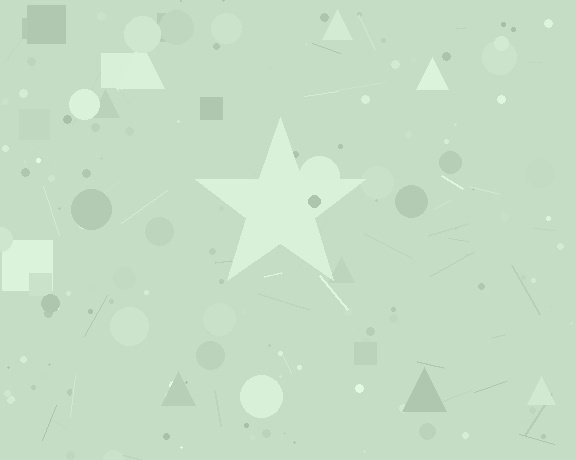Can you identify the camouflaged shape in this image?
The camouflaged shape is a star.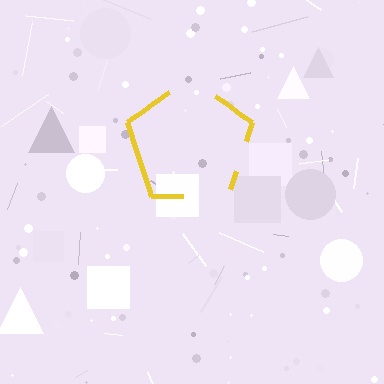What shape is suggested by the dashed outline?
The dashed outline suggests a pentagon.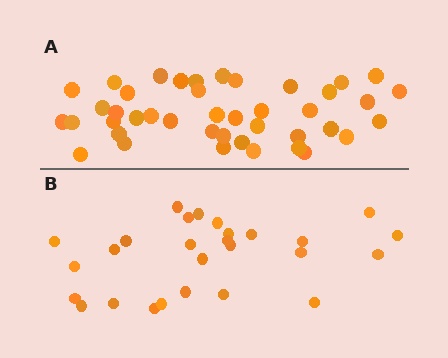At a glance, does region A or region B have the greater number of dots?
Region A (the top region) has more dots.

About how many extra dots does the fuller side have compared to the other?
Region A has approximately 15 more dots than region B.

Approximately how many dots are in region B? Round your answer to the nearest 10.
About 30 dots. (The exact count is 27, which rounds to 30.)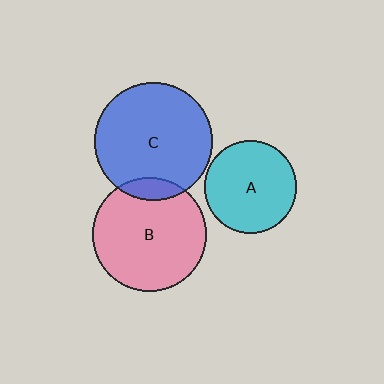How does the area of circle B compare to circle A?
Approximately 1.5 times.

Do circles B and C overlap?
Yes.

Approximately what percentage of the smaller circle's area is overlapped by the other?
Approximately 10%.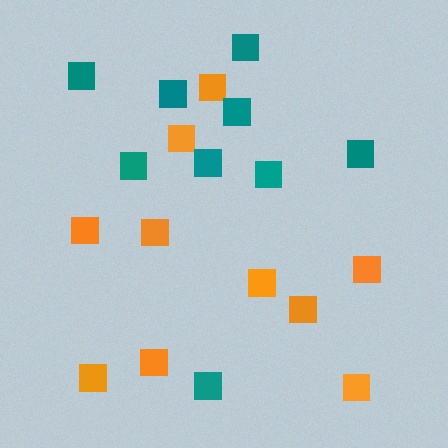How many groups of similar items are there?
There are 2 groups: one group of orange squares (10) and one group of teal squares (9).